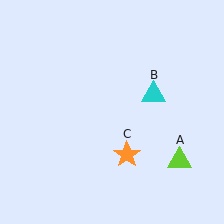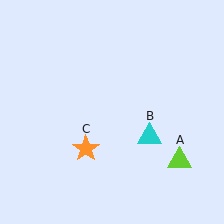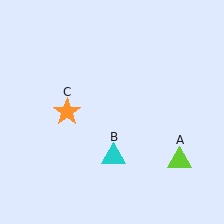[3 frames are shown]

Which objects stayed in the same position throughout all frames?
Lime triangle (object A) remained stationary.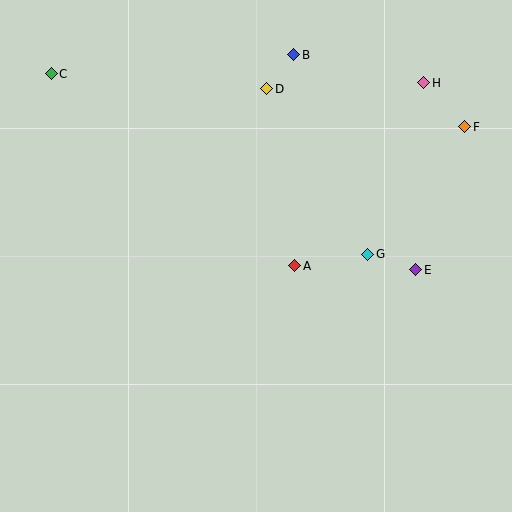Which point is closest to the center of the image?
Point A at (295, 266) is closest to the center.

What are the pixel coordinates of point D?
Point D is at (267, 89).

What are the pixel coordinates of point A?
Point A is at (295, 266).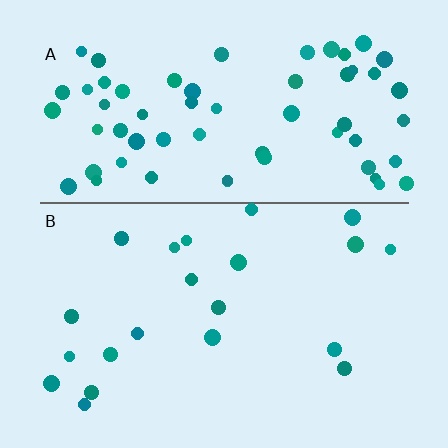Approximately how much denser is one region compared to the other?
Approximately 3.1× — region A over region B.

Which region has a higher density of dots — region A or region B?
A (the top).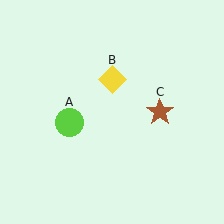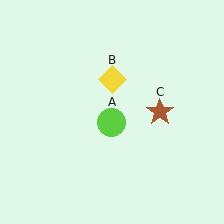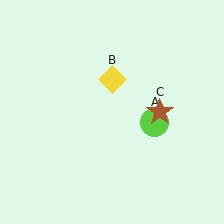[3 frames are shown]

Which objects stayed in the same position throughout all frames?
Yellow diamond (object B) and brown star (object C) remained stationary.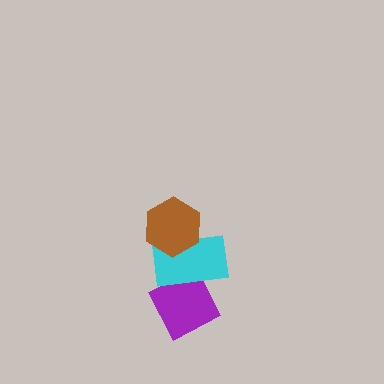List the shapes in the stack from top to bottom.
From top to bottom: the brown hexagon, the cyan rectangle, the purple diamond.